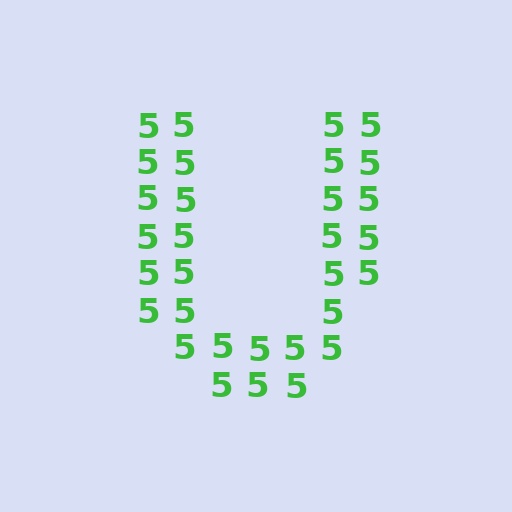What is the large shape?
The large shape is the letter U.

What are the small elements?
The small elements are digit 5's.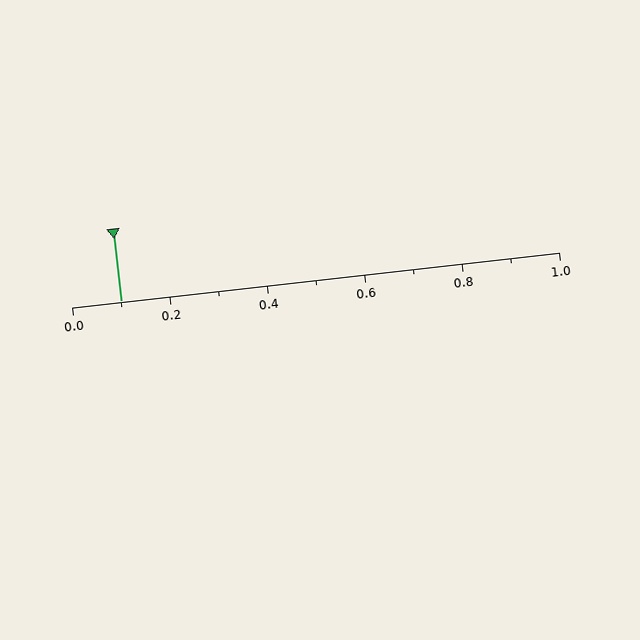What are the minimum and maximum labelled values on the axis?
The axis runs from 0.0 to 1.0.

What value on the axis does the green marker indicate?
The marker indicates approximately 0.1.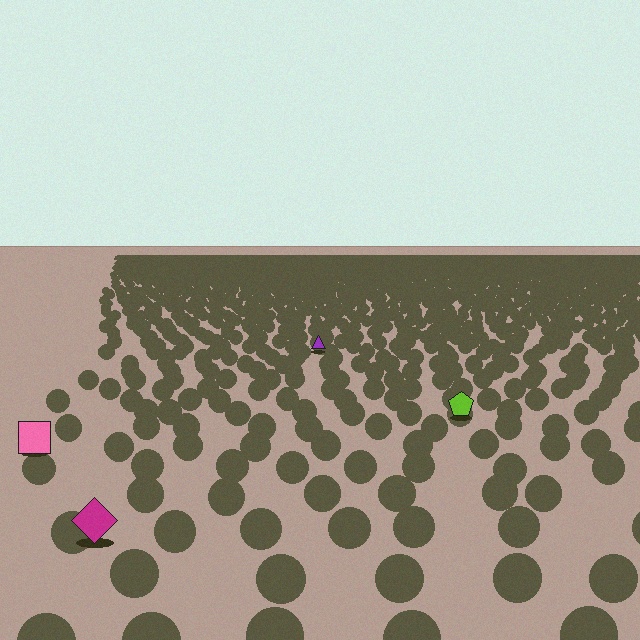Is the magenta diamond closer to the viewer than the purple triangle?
Yes. The magenta diamond is closer — you can tell from the texture gradient: the ground texture is coarser near it.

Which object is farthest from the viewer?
The purple triangle is farthest from the viewer. It appears smaller and the ground texture around it is denser.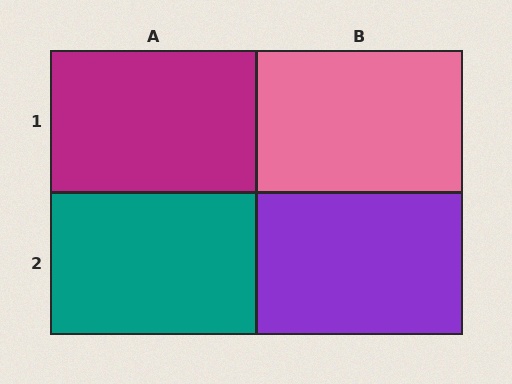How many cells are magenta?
1 cell is magenta.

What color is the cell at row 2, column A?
Teal.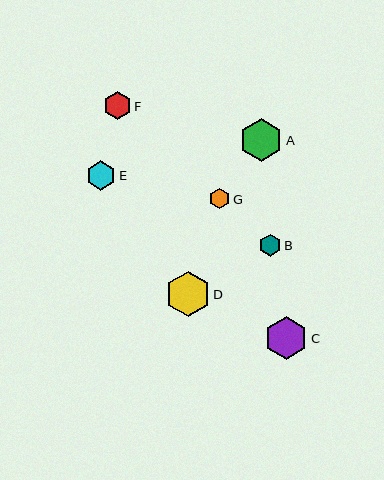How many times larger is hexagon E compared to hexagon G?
Hexagon E is approximately 1.4 times the size of hexagon G.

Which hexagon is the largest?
Hexagon D is the largest with a size of approximately 44 pixels.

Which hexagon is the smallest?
Hexagon G is the smallest with a size of approximately 21 pixels.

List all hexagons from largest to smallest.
From largest to smallest: D, A, C, E, F, B, G.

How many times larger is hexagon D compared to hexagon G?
Hexagon D is approximately 2.2 times the size of hexagon G.